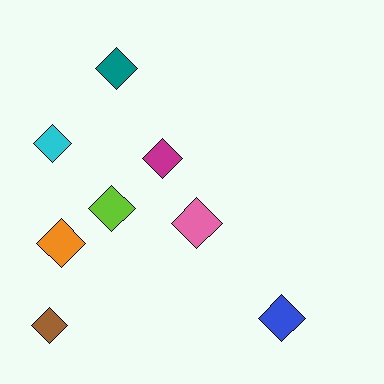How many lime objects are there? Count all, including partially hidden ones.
There is 1 lime object.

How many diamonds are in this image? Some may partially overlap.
There are 8 diamonds.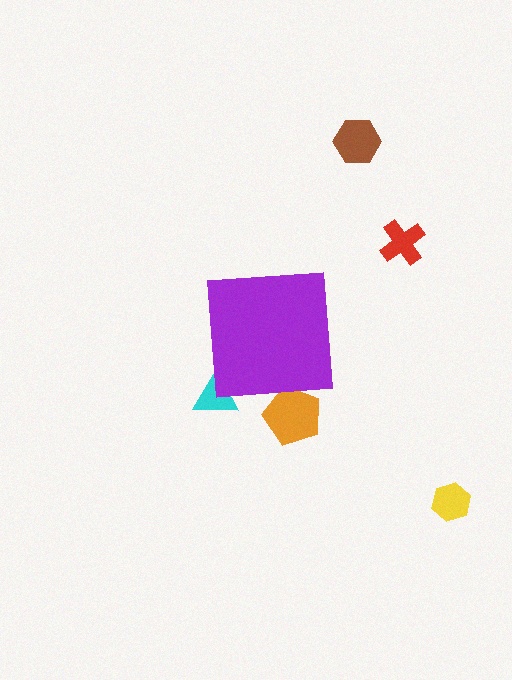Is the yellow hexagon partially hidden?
No, the yellow hexagon is fully visible.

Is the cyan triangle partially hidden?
Yes, the cyan triangle is partially hidden behind the purple square.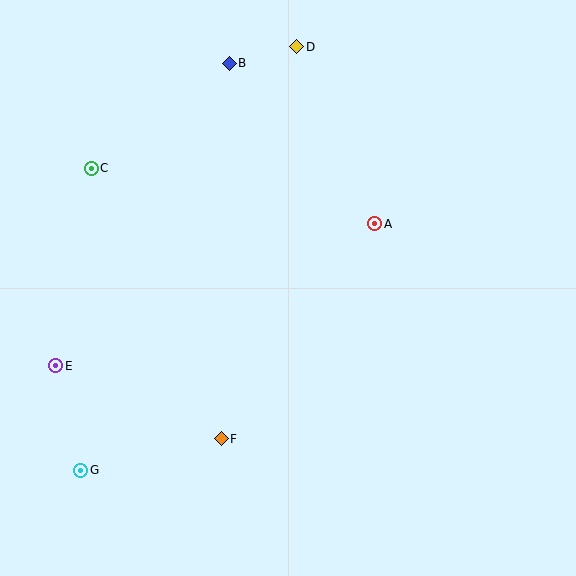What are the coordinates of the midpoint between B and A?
The midpoint between B and A is at (302, 144).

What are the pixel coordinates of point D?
Point D is at (297, 47).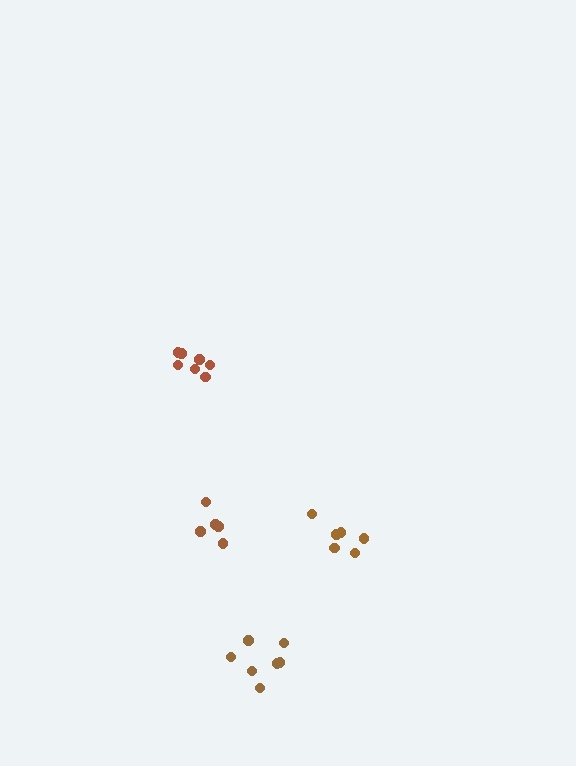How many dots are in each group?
Group 1: 5 dots, Group 2: 7 dots, Group 3: 7 dots, Group 4: 6 dots (25 total).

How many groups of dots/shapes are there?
There are 4 groups.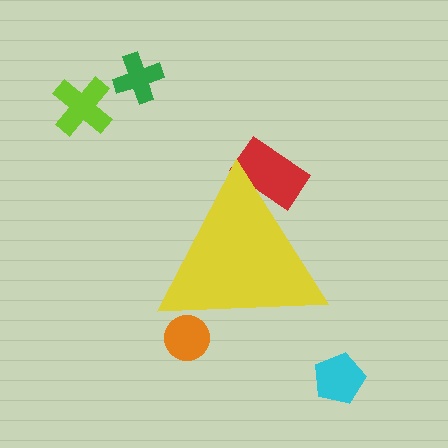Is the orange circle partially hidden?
Yes, the orange circle is partially hidden behind the yellow triangle.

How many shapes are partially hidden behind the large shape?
2 shapes are partially hidden.